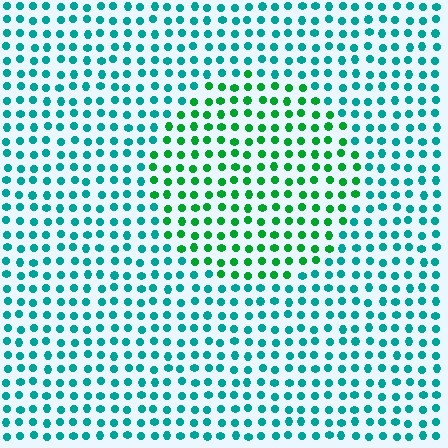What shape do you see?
I see a circle.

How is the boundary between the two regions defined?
The boundary is defined purely by a slight shift in hue (about 41 degrees). Spacing, size, and orientation are identical on both sides.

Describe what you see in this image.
The image is filled with small teal elements in a uniform arrangement. A circle-shaped region is visible where the elements are tinted to a slightly different hue, forming a subtle color boundary.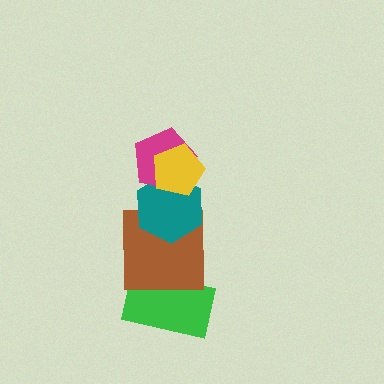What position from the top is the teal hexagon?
The teal hexagon is 3rd from the top.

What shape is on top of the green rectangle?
The brown square is on top of the green rectangle.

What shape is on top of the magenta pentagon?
The yellow pentagon is on top of the magenta pentagon.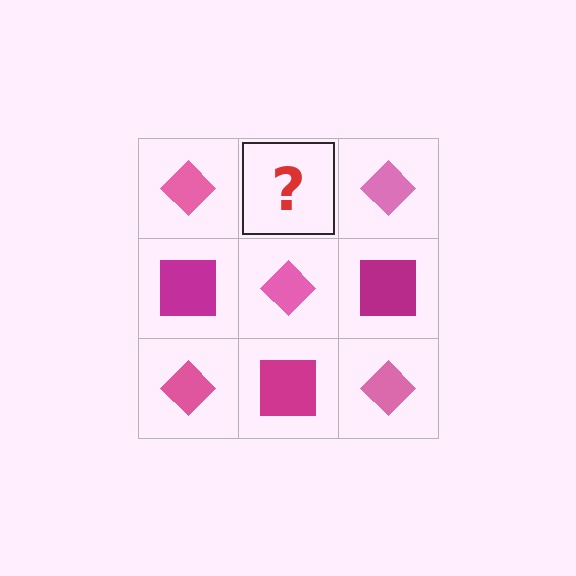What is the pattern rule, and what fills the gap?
The rule is that it alternates pink diamond and magenta square in a checkerboard pattern. The gap should be filled with a magenta square.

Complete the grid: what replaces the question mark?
The question mark should be replaced with a magenta square.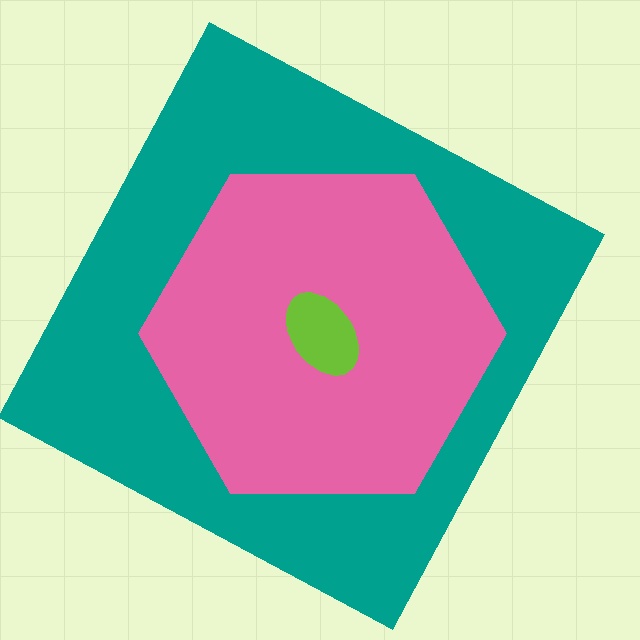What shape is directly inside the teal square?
The pink hexagon.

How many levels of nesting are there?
3.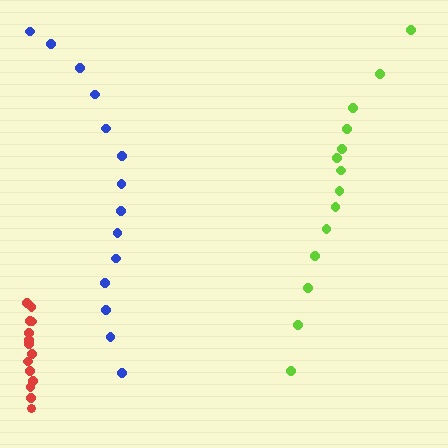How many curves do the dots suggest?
There are 3 distinct paths.